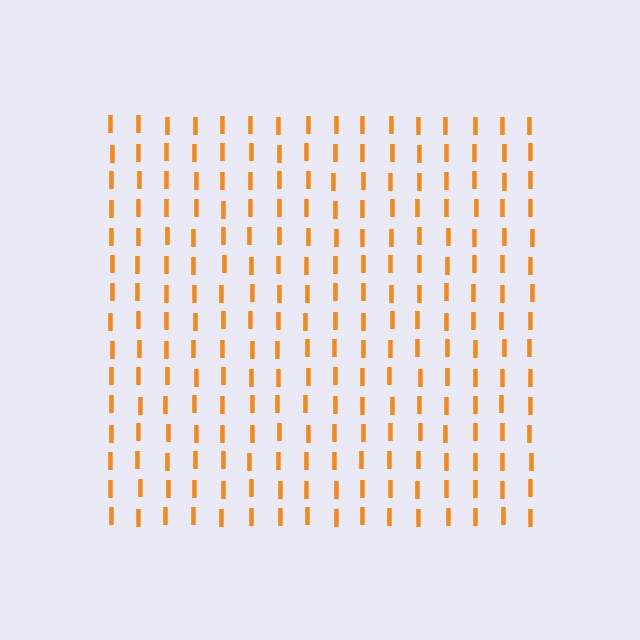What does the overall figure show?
The overall figure shows a square.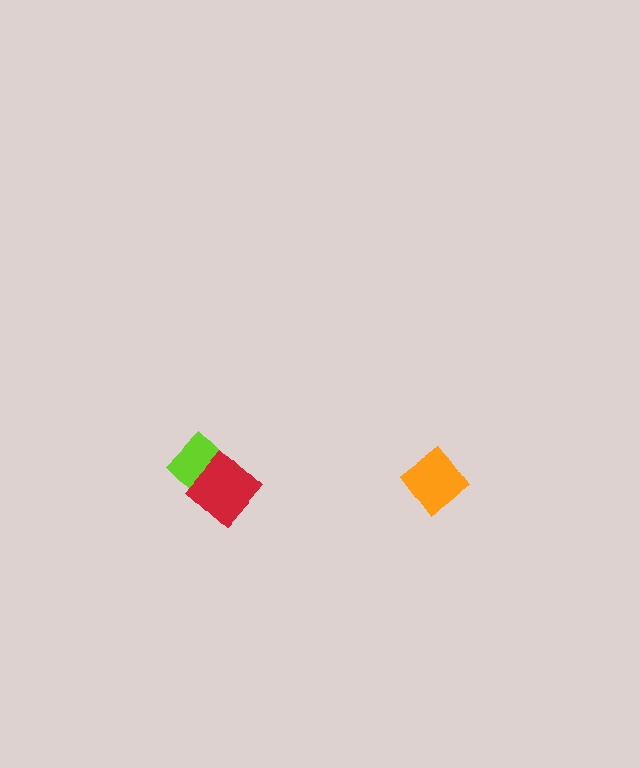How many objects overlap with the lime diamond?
1 object overlaps with the lime diamond.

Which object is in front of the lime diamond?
The red diamond is in front of the lime diamond.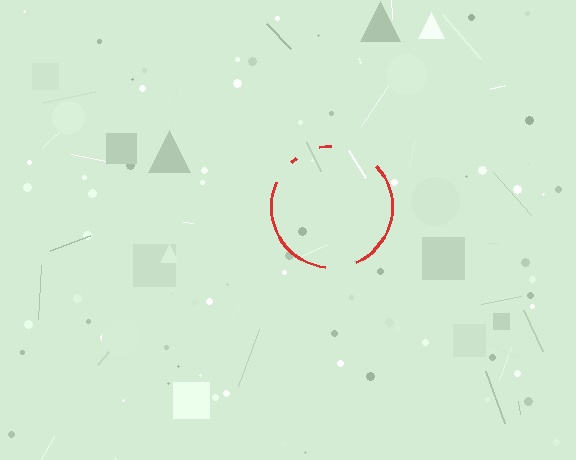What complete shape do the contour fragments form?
The contour fragments form a circle.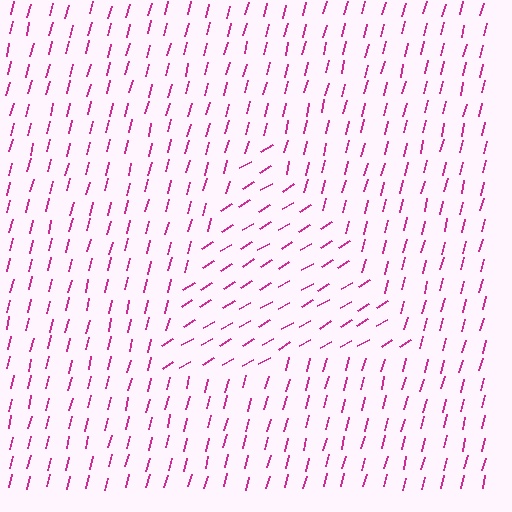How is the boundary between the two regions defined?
The boundary is defined purely by a change in line orientation (approximately 45 degrees difference). All lines are the same color and thickness.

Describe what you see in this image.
The image is filled with small magenta line segments. A triangle region in the image has lines oriented differently from the surrounding lines, creating a visible texture boundary.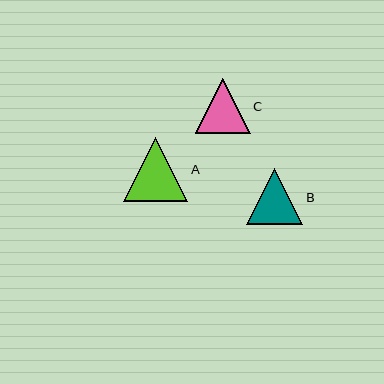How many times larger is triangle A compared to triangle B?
Triangle A is approximately 1.1 times the size of triangle B.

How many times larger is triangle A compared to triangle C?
Triangle A is approximately 1.2 times the size of triangle C.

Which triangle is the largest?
Triangle A is the largest with a size of approximately 64 pixels.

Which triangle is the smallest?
Triangle C is the smallest with a size of approximately 55 pixels.